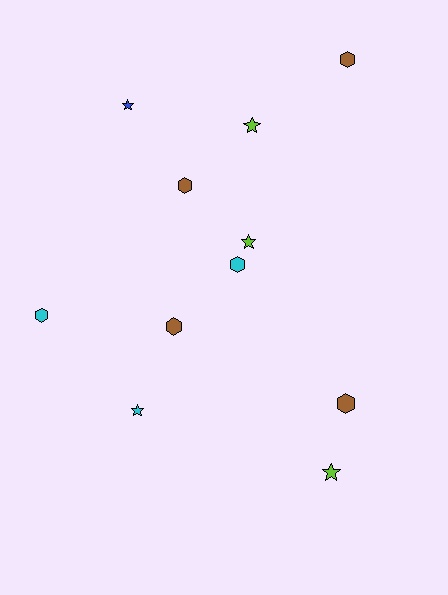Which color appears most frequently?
Brown, with 4 objects.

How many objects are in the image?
There are 11 objects.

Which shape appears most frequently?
Hexagon, with 6 objects.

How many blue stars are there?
There is 1 blue star.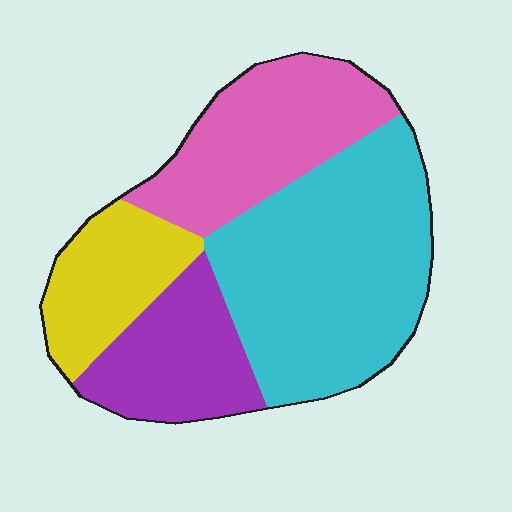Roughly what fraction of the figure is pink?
Pink takes up about one quarter (1/4) of the figure.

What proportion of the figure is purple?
Purple covers about 20% of the figure.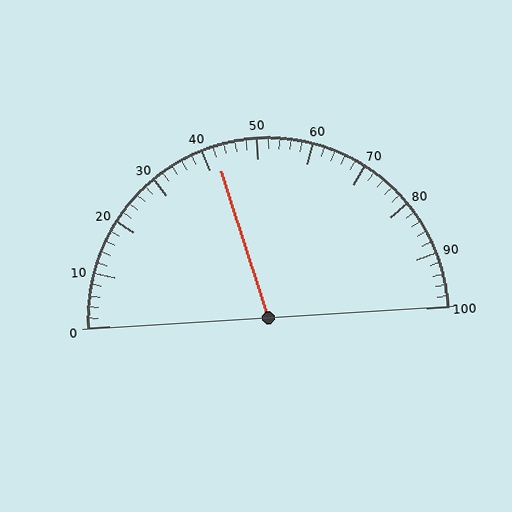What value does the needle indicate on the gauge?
The needle indicates approximately 42.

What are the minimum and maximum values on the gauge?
The gauge ranges from 0 to 100.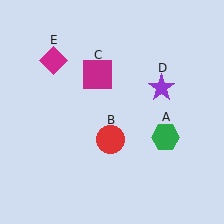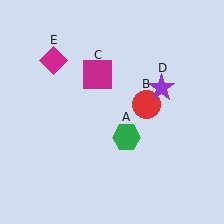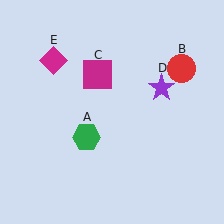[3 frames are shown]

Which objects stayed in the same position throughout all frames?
Magenta square (object C) and purple star (object D) and magenta diamond (object E) remained stationary.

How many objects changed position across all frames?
2 objects changed position: green hexagon (object A), red circle (object B).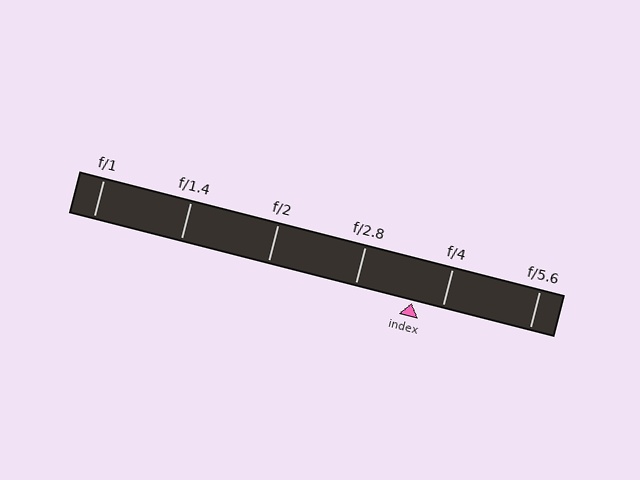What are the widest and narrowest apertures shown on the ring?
The widest aperture shown is f/1 and the narrowest is f/5.6.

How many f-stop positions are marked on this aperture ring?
There are 6 f-stop positions marked.